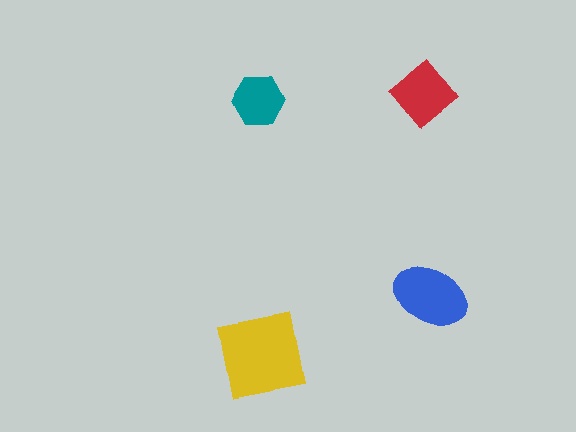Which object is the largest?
The yellow square.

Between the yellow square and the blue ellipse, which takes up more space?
The yellow square.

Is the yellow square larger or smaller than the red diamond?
Larger.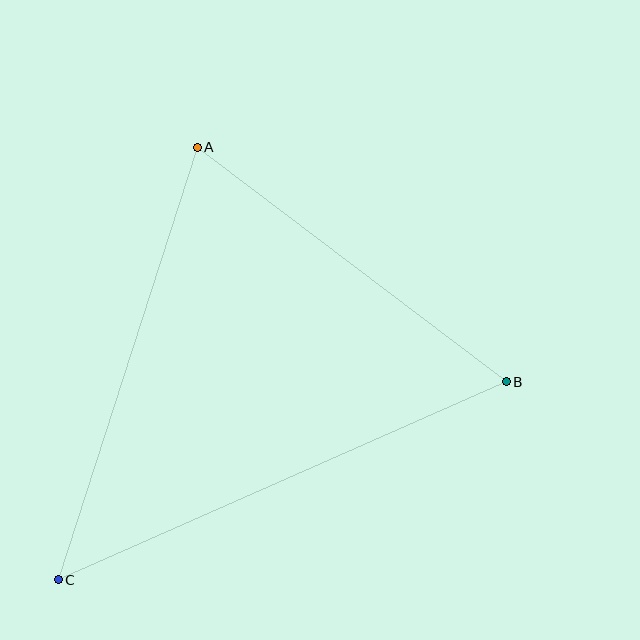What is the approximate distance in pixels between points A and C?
The distance between A and C is approximately 454 pixels.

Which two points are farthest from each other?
Points B and C are farthest from each other.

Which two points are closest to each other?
Points A and B are closest to each other.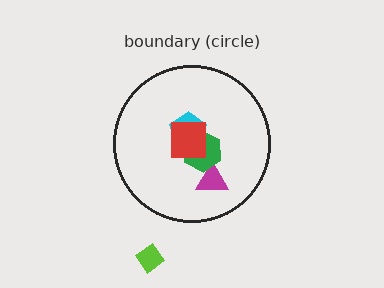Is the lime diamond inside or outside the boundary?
Outside.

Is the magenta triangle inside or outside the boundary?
Inside.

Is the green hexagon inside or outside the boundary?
Inside.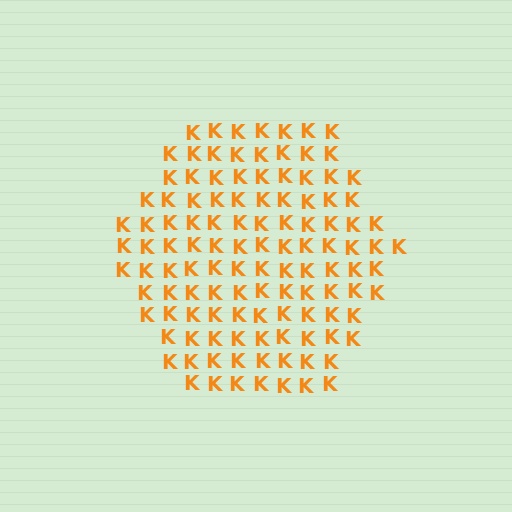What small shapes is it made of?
It is made of small letter K's.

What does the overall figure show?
The overall figure shows a hexagon.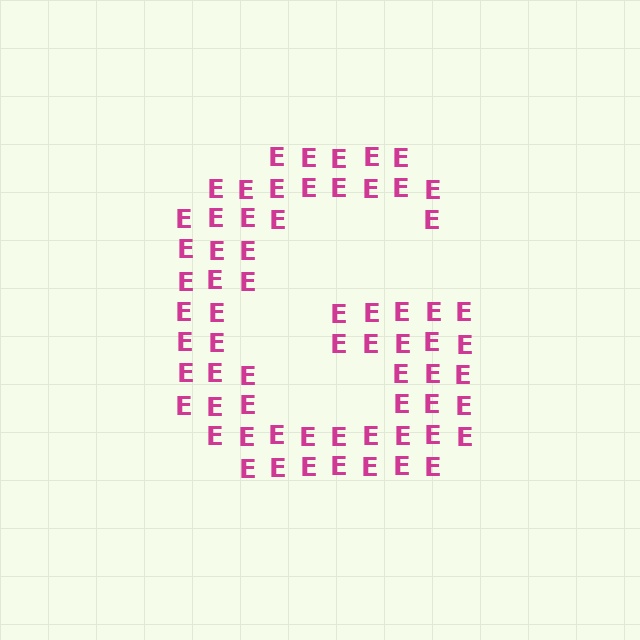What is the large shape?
The large shape is the letter G.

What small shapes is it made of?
It is made of small letter E's.